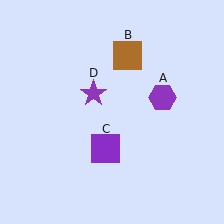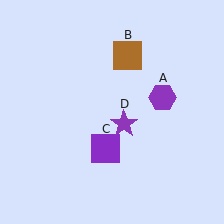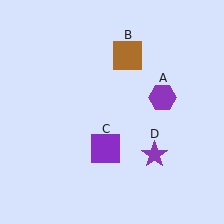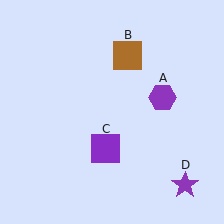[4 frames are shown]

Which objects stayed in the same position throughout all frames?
Purple hexagon (object A) and brown square (object B) and purple square (object C) remained stationary.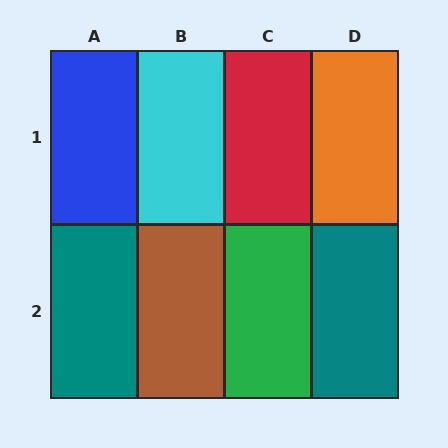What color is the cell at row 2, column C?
Green.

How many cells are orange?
1 cell is orange.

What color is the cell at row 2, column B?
Brown.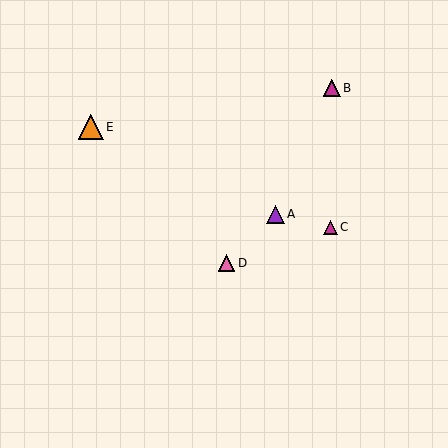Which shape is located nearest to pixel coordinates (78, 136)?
The orange triangle (labeled E) at (91, 127) is nearest to that location.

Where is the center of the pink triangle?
The center of the pink triangle is at (227, 263).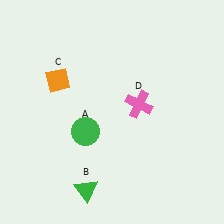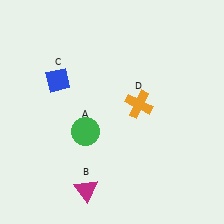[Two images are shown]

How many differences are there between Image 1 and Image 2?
There are 3 differences between the two images.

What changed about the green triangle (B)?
In Image 1, B is green. In Image 2, it changed to magenta.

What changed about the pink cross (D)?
In Image 1, D is pink. In Image 2, it changed to orange.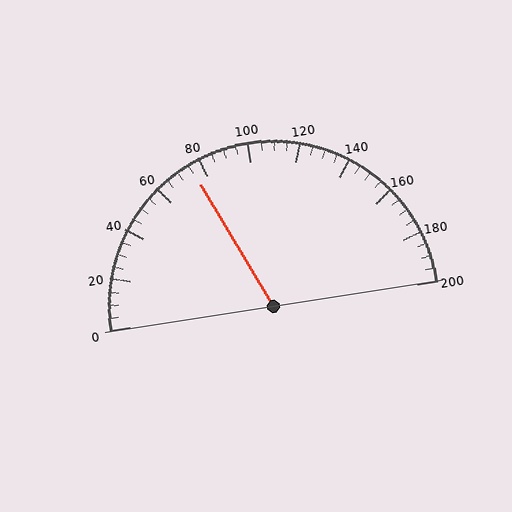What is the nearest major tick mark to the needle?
The nearest major tick mark is 80.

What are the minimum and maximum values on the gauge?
The gauge ranges from 0 to 200.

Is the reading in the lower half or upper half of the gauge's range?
The reading is in the lower half of the range (0 to 200).